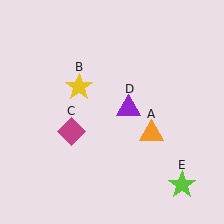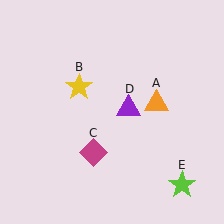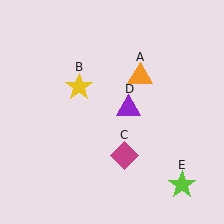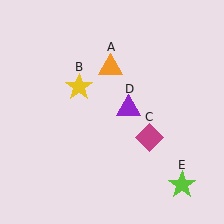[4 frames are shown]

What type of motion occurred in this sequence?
The orange triangle (object A), magenta diamond (object C) rotated counterclockwise around the center of the scene.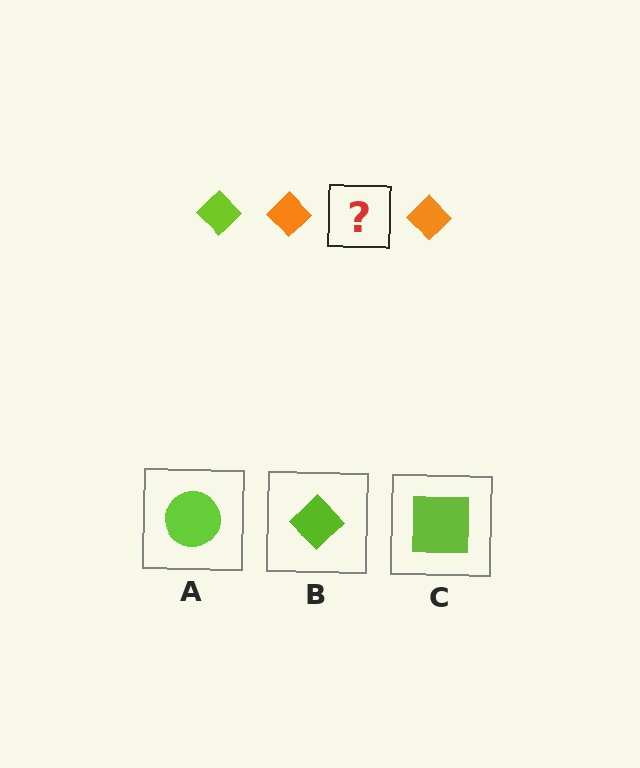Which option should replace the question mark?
Option B.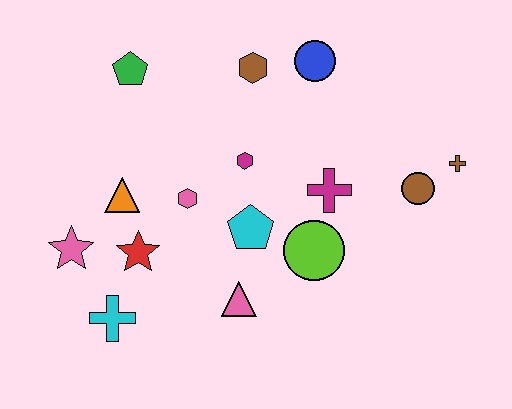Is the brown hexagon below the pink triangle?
No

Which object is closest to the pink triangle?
The cyan pentagon is closest to the pink triangle.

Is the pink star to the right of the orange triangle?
No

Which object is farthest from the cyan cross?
The brown cross is farthest from the cyan cross.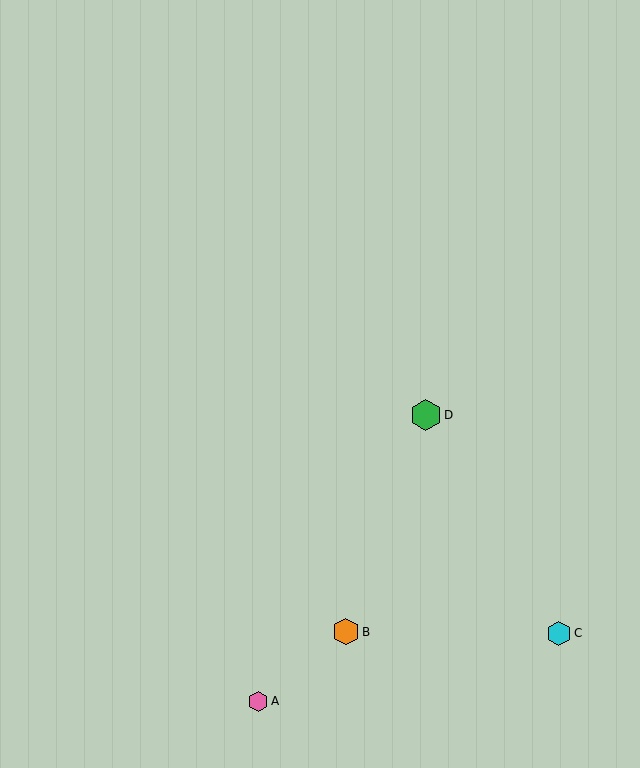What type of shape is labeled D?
Shape D is a green hexagon.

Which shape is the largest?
The green hexagon (labeled D) is the largest.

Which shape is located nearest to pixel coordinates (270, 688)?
The pink hexagon (labeled A) at (258, 701) is nearest to that location.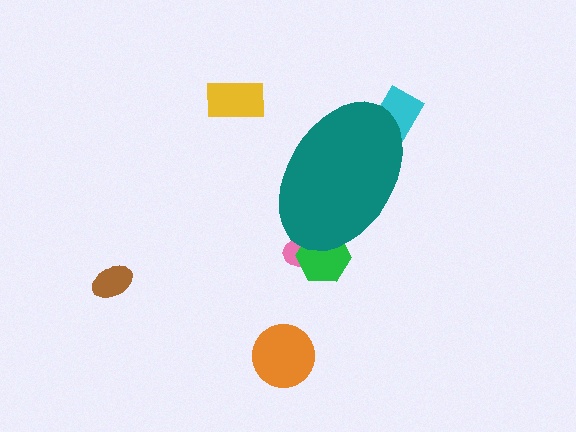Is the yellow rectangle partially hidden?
No, the yellow rectangle is fully visible.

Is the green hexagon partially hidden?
Yes, the green hexagon is partially hidden behind the teal ellipse.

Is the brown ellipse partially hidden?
No, the brown ellipse is fully visible.